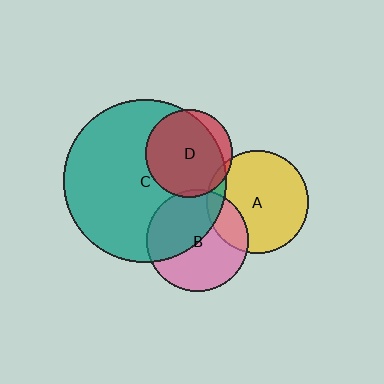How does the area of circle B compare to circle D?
Approximately 1.4 times.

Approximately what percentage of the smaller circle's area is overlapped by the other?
Approximately 85%.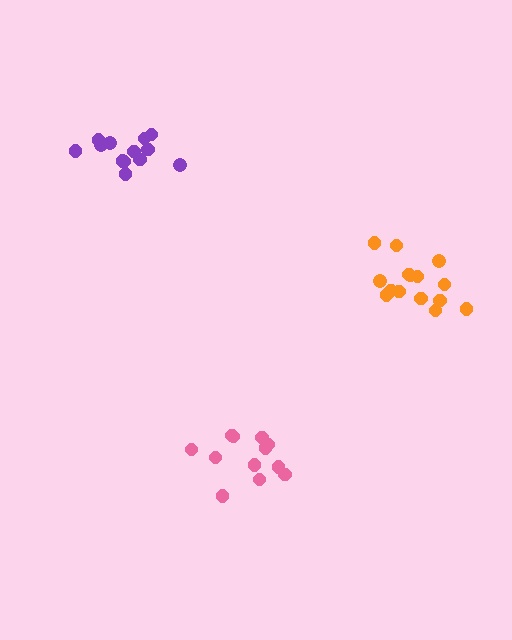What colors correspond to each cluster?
The clusters are colored: orange, purple, pink.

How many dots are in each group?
Group 1: 15 dots, Group 2: 13 dots, Group 3: 12 dots (40 total).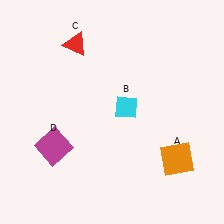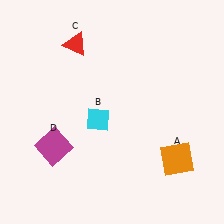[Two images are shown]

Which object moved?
The cyan diamond (B) moved left.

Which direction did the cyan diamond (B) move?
The cyan diamond (B) moved left.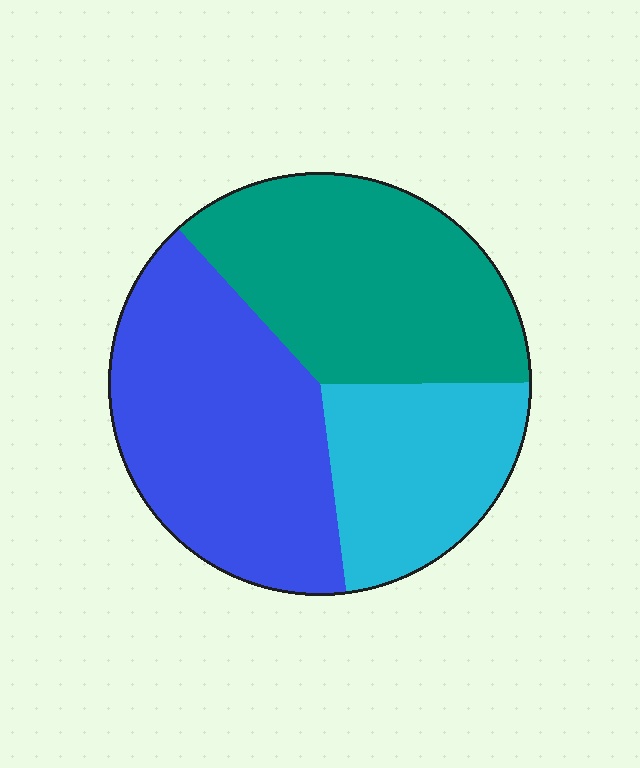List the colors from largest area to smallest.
From largest to smallest: blue, teal, cyan.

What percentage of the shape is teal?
Teal takes up between a quarter and a half of the shape.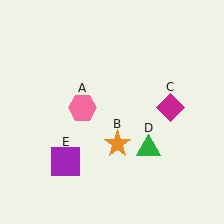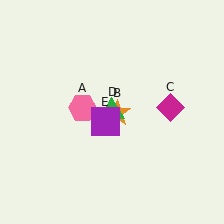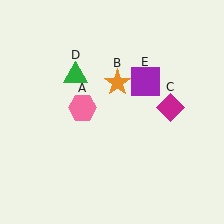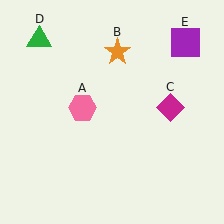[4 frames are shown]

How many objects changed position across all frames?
3 objects changed position: orange star (object B), green triangle (object D), purple square (object E).